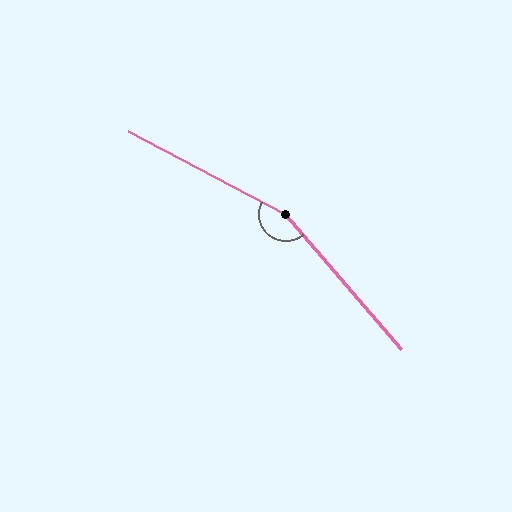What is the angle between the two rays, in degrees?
Approximately 158 degrees.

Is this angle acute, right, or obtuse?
It is obtuse.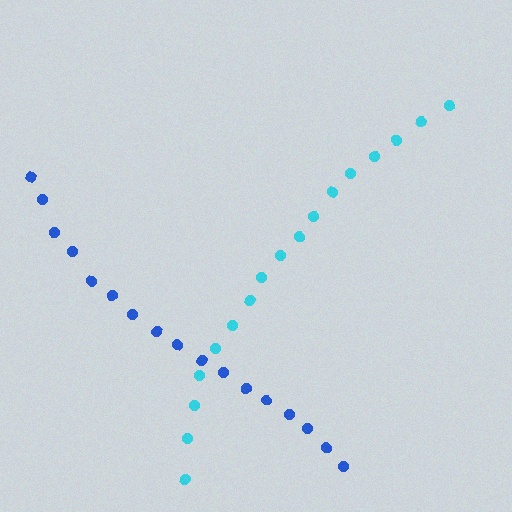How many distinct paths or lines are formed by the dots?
There are 2 distinct paths.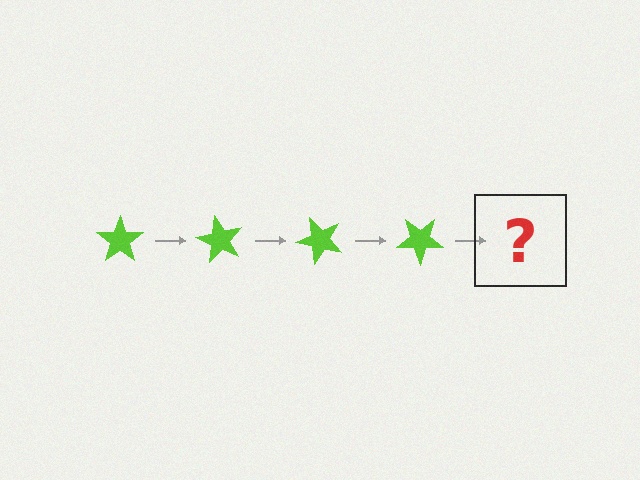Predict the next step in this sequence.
The next step is a lime star rotated 240 degrees.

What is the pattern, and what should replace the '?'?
The pattern is that the star rotates 60 degrees each step. The '?' should be a lime star rotated 240 degrees.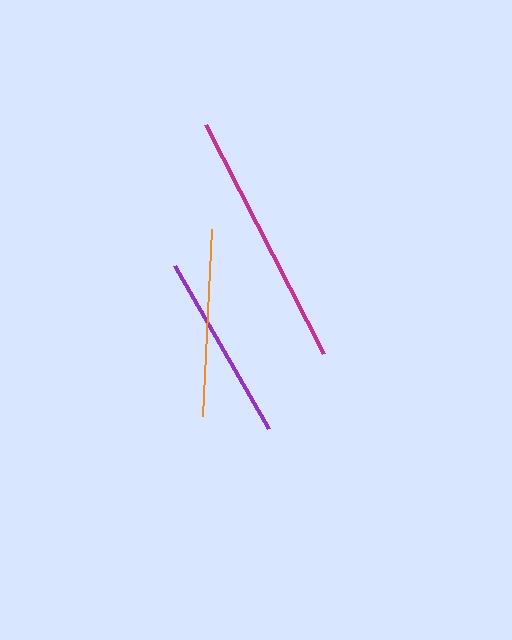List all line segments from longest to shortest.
From longest to shortest: magenta, purple, orange.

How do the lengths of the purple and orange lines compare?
The purple and orange lines are approximately the same length.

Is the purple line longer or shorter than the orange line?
The purple line is longer than the orange line.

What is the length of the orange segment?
The orange segment is approximately 187 pixels long.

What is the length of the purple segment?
The purple segment is approximately 188 pixels long.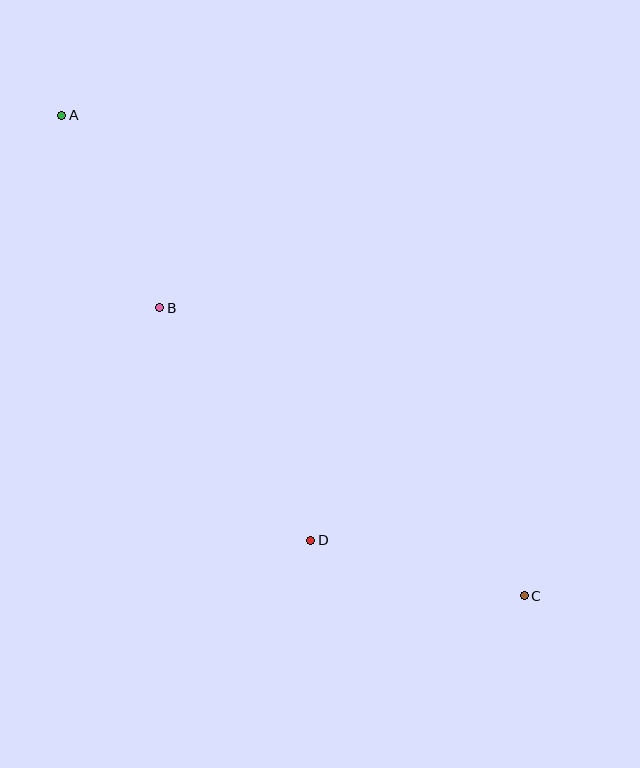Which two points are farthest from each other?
Points A and C are farthest from each other.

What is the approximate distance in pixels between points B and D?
The distance between B and D is approximately 277 pixels.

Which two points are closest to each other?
Points A and B are closest to each other.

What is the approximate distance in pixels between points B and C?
The distance between B and C is approximately 465 pixels.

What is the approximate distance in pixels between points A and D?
The distance between A and D is approximately 492 pixels.